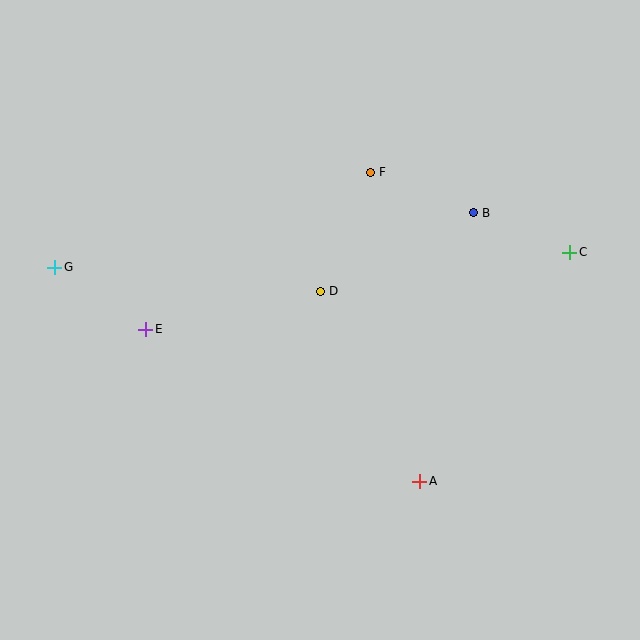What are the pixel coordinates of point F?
Point F is at (370, 172).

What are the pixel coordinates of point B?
Point B is at (473, 213).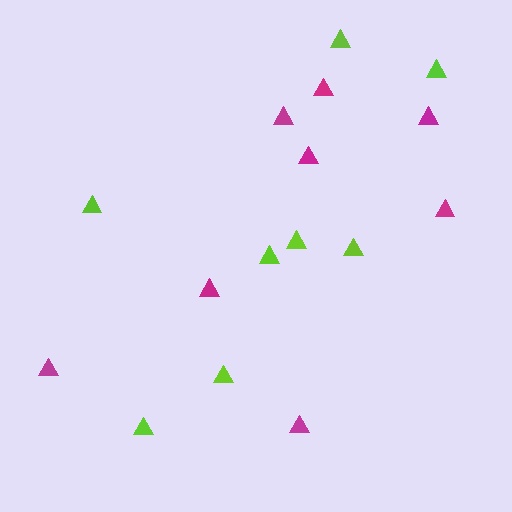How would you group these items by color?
There are 2 groups: one group of magenta triangles (8) and one group of lime triangles (8).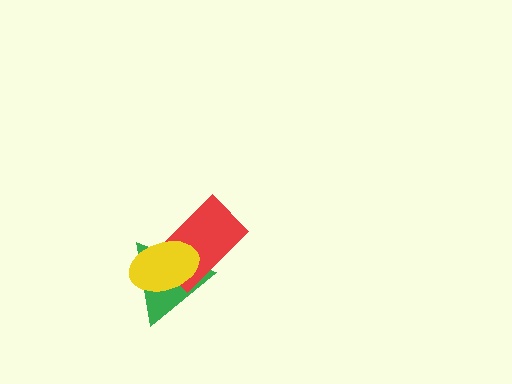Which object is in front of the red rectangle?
The yellow ellipse is in front of the red rectangle.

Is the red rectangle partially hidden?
Yes, it is partially covered by another shape.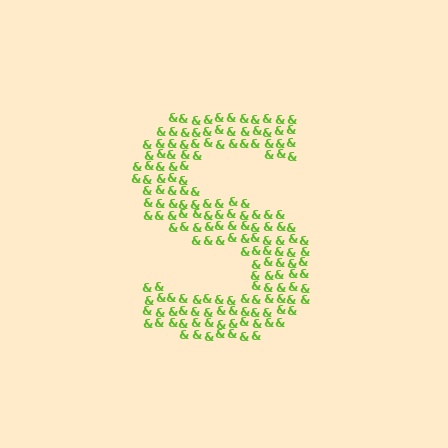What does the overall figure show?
The overall figure shows the letter S.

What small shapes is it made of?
It is made of small ampersands.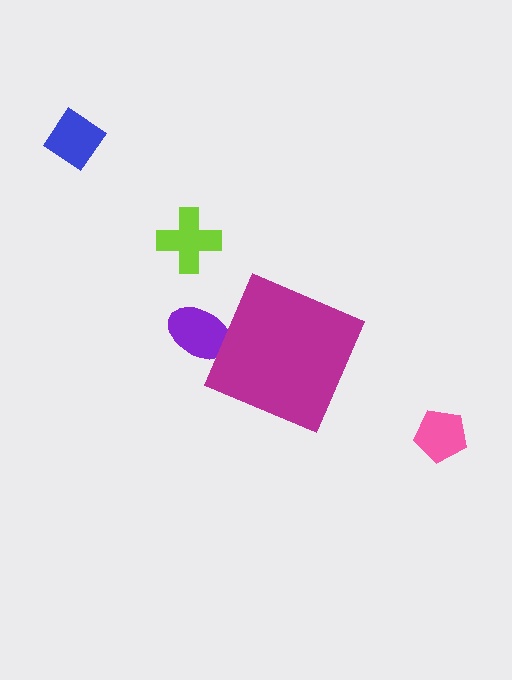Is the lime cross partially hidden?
No, the lime cross is fully visible.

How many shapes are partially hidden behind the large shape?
1 shape is partially hidden.